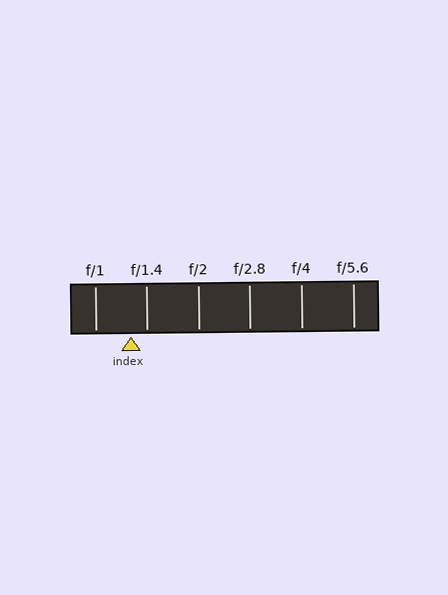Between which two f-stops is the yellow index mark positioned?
The index mark is between f/1 and f/1.4.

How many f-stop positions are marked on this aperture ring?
There are 6 f-stop positions marked.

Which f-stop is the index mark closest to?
The index mark is closest to f/1.4.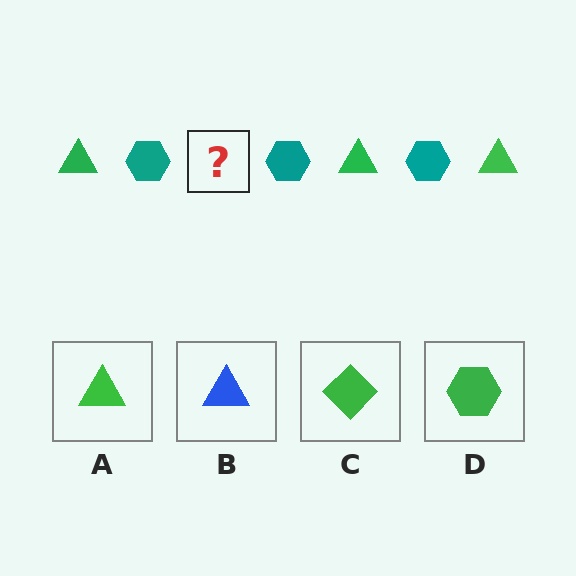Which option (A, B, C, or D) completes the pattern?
A.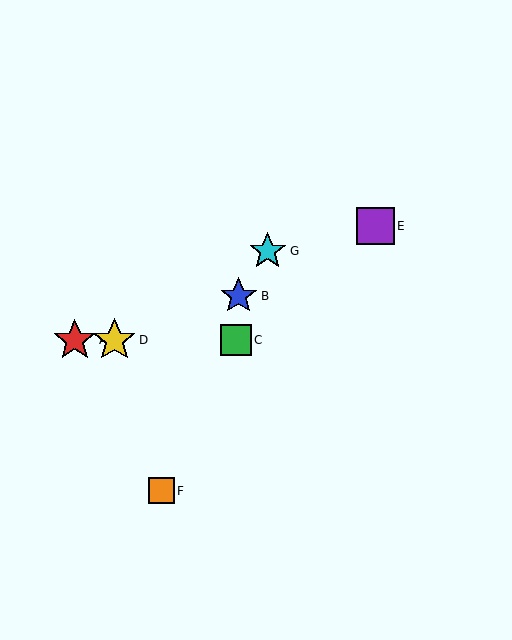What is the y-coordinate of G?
Object G is at y≈251.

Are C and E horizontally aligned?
No, C is at y≈340 and E is at y≈226.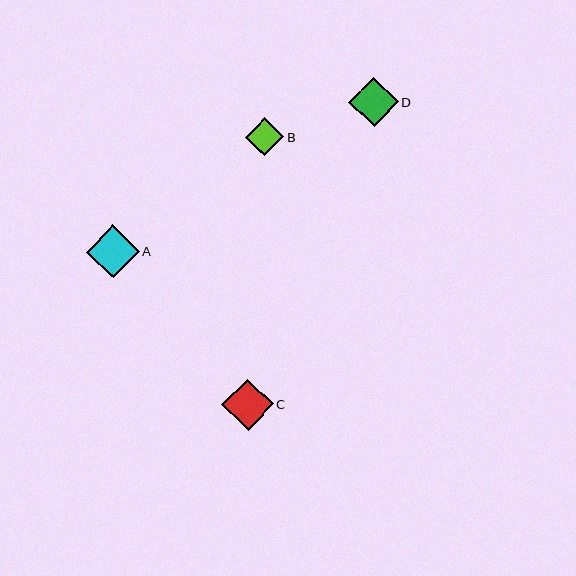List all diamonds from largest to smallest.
From largest to smallest: A, C, D, B.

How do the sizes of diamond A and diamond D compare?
Diamond A and diamond D are approximately the same size.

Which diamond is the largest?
Diamond A is the largest with a size of approximately 53 pixels.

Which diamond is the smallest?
Diamond B is the smallest with a size of approximately 38 pixels.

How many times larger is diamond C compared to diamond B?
Diamond C is approximately 1.4 times the size of diamond B.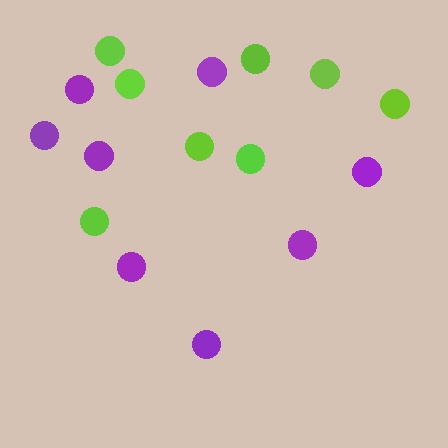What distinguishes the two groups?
There are 2 groups: one group of purple circles (8) and one group of lime circles (8).